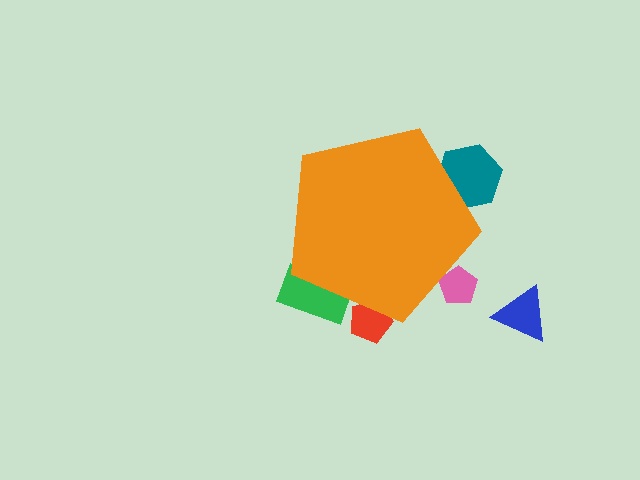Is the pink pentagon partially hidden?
Yes, the pink pentagon is partially hidden behind the orange pentagon.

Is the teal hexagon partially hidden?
Yes, the teal hexagon is partially hidden behind the orange pentagon.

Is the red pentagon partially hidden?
Yes, the red pentagon is partially hidden behind the orange pentagon.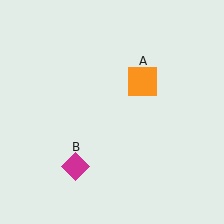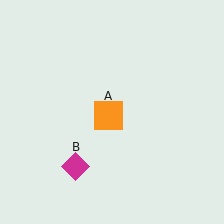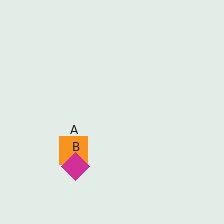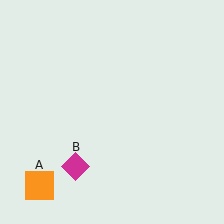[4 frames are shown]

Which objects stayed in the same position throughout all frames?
Magenta diamond (object B) remained stationary.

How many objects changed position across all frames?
1 object changed position: orange square (object A).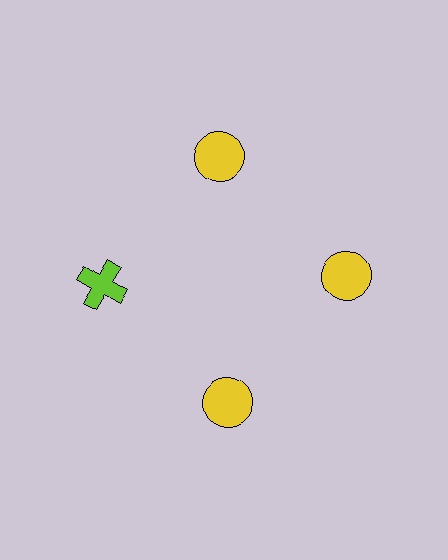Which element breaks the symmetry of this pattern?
The lime cross at roughly the 9 o'clock position breaks the symmetry. All other shapes are yellow circles.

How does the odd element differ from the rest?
It differs in both color (lime instead of yellow) and shape (cross instead of circle).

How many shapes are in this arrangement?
There are 4 shapes arranged in a ring pattern.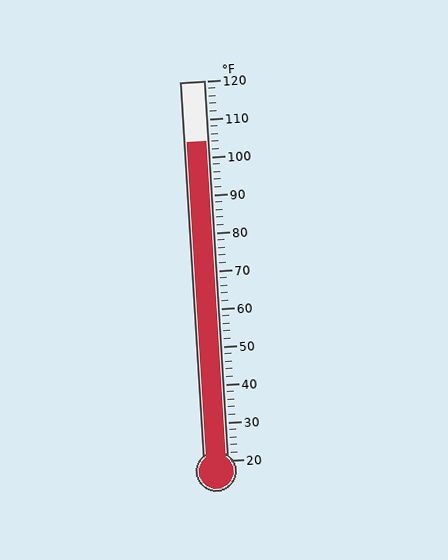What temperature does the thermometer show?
The thermometer shows approximately 104°F.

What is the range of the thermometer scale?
The thermometer scale ranges from 20°F to 120°F.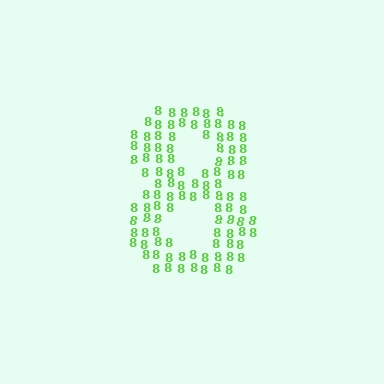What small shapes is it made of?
It is made of small digit 8's.